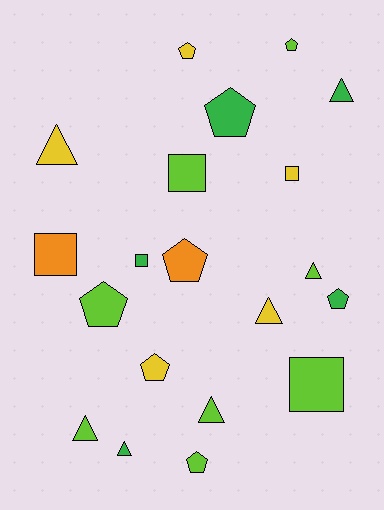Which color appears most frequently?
Lime, with 8 objects.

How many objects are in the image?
There are 20 objects.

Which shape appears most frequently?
Pentagon, with 8 objects.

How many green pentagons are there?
There are 2 green pentagons.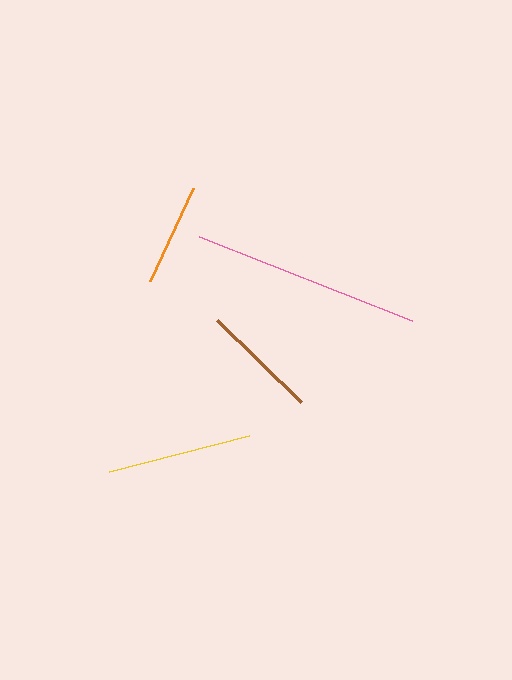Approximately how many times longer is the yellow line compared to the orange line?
The yellow line is approximately 1.4 times the length of the orange line.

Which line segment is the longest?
The pink line is the longest at approximately 228 pixels.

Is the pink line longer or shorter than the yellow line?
The pink line is longer than the yellow line.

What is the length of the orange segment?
The orange segment is approximately 102 pixels long.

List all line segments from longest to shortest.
From longest to shortest: pink, yellow, brown, orange.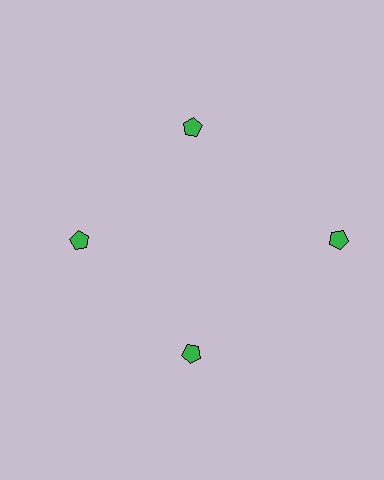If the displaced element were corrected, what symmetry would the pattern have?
It would have 4-fold rotational symmetry — the pattern would map onto itself every 90 degrees.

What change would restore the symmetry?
The symmetry would be restored by moving it inward, back onto the ring so that all 4 pentagons sit at equal angles and equal distance from the center.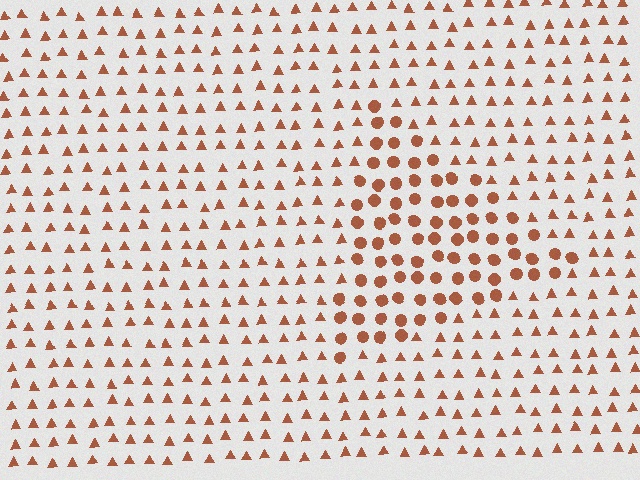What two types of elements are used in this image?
The image uses circles inside the triangle region and triangles outside it.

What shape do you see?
I see a triangle.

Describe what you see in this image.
The image is filled with small brown elements arranged in a uniform grid. A triangle-shaped region contains circles, while the surrounding area contains triangles. The boundary is defined purely by the change in element shape.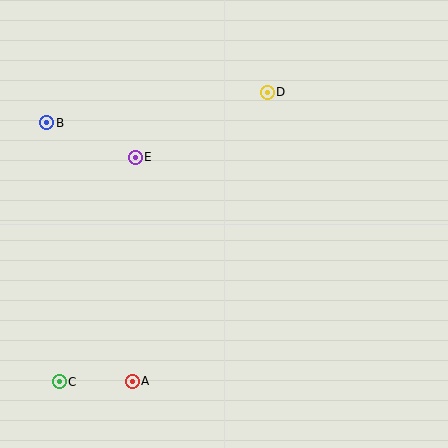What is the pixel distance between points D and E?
The distance between D and E is 147 pixels.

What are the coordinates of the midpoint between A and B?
The midpoint between A and B is at (89, 252).